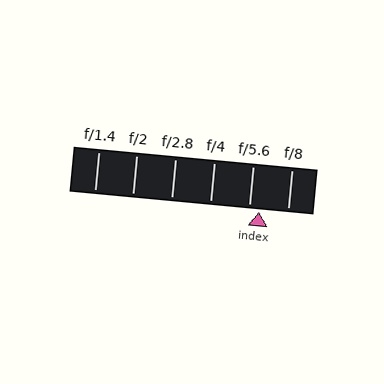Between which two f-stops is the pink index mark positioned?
The index mark is between f/5.6 and f/8.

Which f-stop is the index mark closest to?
The index mark is closest to f/5.6.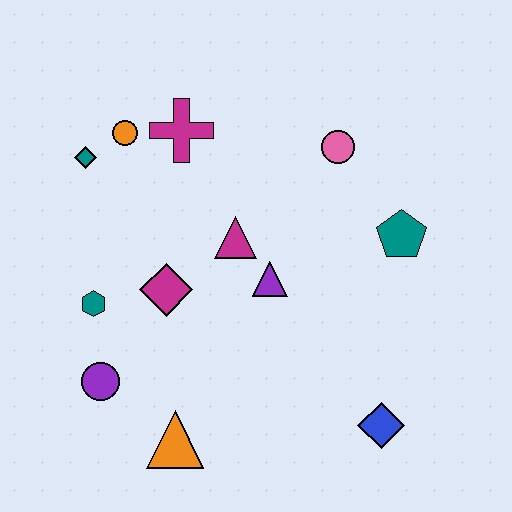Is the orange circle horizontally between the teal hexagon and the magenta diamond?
Yes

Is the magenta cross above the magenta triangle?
Yes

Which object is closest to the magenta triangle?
The purple triangle is closest to the magenta triangle.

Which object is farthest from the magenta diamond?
The blue diamond is farthest from the magenta diamond.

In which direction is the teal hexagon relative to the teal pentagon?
The teal hexagon is to the left of the teal pentagon.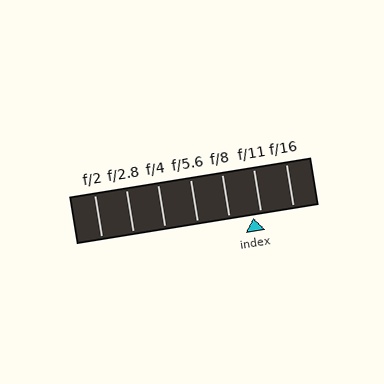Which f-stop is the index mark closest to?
The index mark is closest to f/11.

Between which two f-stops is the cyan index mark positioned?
The index mark is between f/8 and f/11.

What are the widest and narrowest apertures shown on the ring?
The widest aperture shown is f/2 and the narrowest is f/16.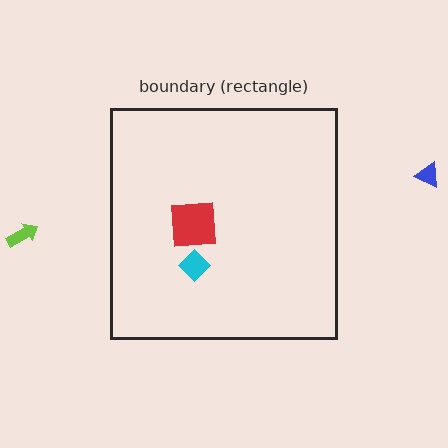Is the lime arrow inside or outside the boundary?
Outside.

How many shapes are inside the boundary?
2 inside, 2 outside.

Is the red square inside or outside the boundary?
Inside.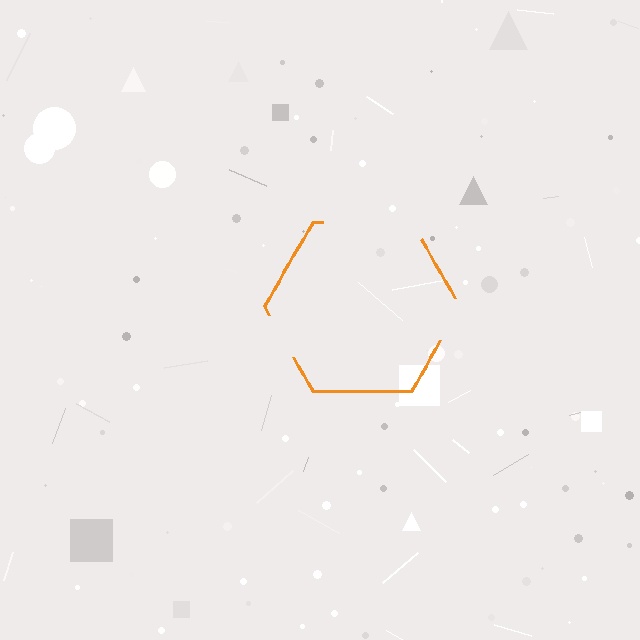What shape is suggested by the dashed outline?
The dashed outline suggests a hexagon.